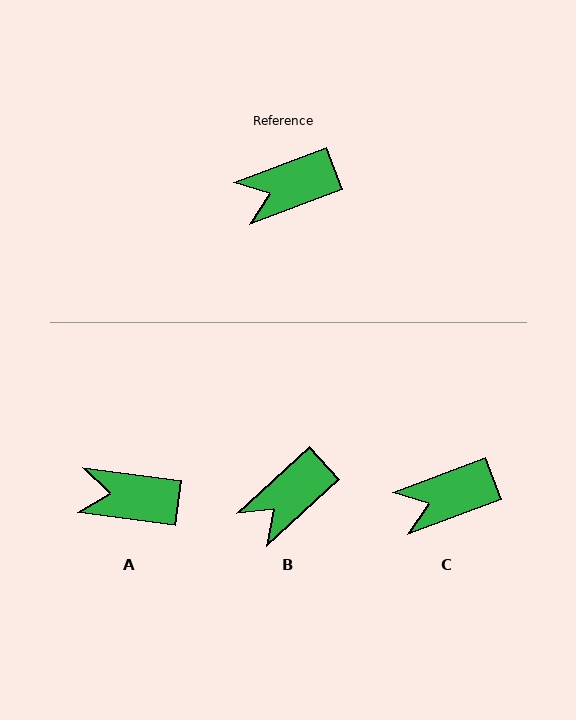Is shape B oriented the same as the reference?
No, it is off by about 22 degrees.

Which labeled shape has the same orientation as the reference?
C.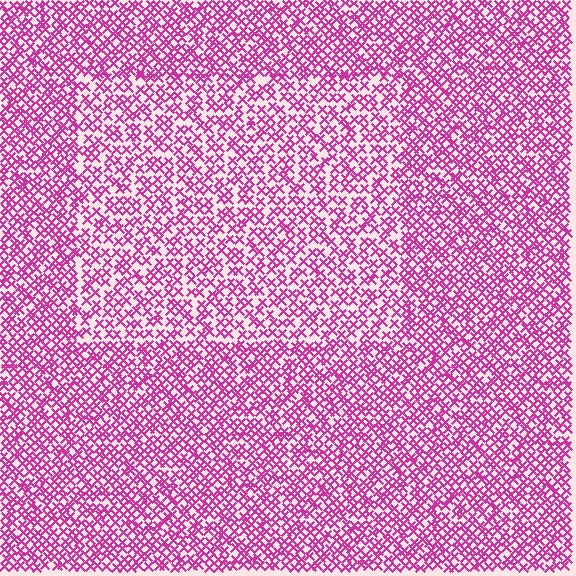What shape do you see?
I see a rectangle.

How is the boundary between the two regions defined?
The boundary is defined by a change in element density (approximately 1.4x ratio). All elements are the same color, size, and shape.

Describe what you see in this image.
The image contains small magenta elements arranged at two different densities. A rectangle-shaped region is visible where the elements are less densely packed than the surrounding area.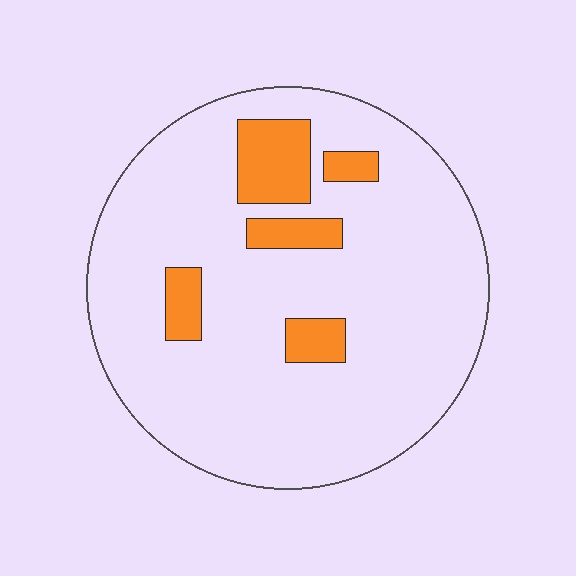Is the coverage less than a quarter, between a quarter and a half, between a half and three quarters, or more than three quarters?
Less than a quarter.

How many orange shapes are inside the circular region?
5.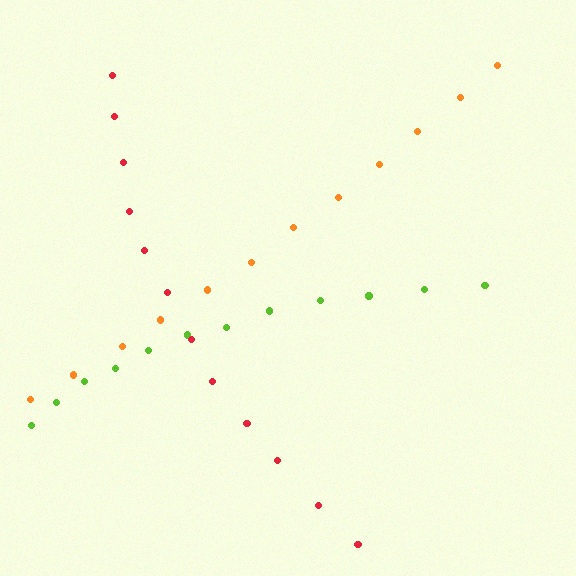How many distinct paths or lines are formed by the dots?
There are 3 distinct paths.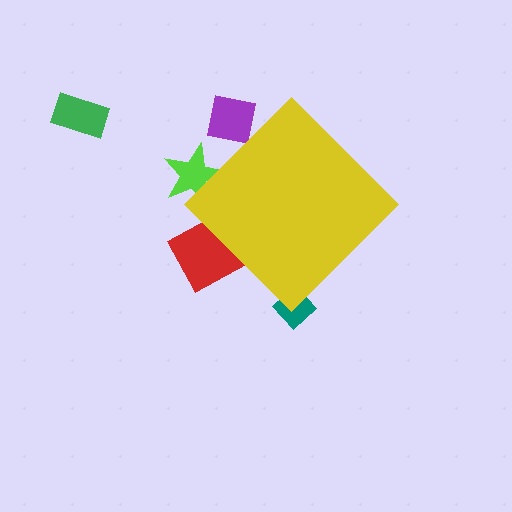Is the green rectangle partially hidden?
No, the green rectangle is fully visible.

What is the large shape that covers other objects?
A yellow diamond.